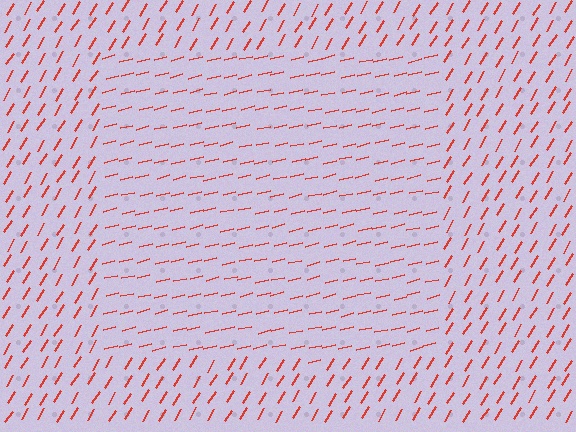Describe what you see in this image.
The image is filled with small red line segments. A rectangle region in the image has lines oriented differently from the surrounding lines, creating a visible texture boundary.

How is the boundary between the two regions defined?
The boundary is defined purely by a change in line orientation (approximately 45 degrees difference). All lines are the same color and thickness.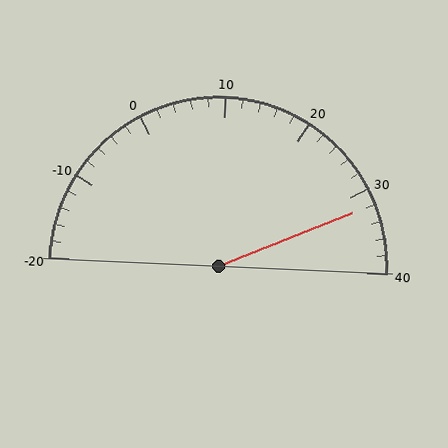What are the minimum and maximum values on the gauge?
The gauge ranges from -20 to 40.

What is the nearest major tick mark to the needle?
The nearest major tick mark is 30.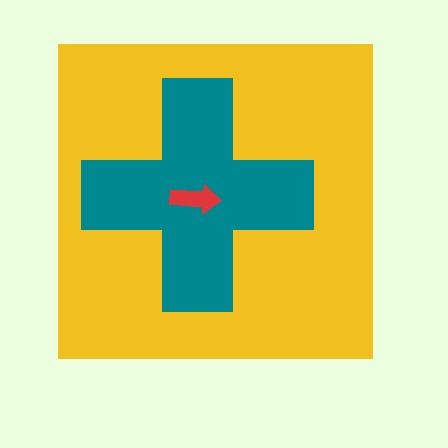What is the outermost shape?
The yellow square.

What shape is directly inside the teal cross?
The red arrow.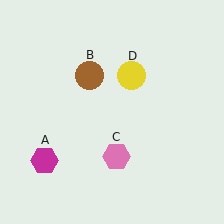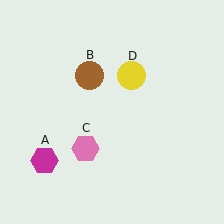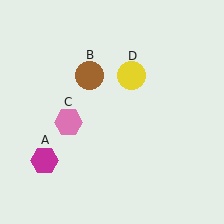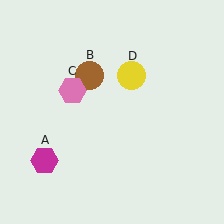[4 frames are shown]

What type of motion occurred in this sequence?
The pink hexagon (object C) rotated clockwise around the center of the scene.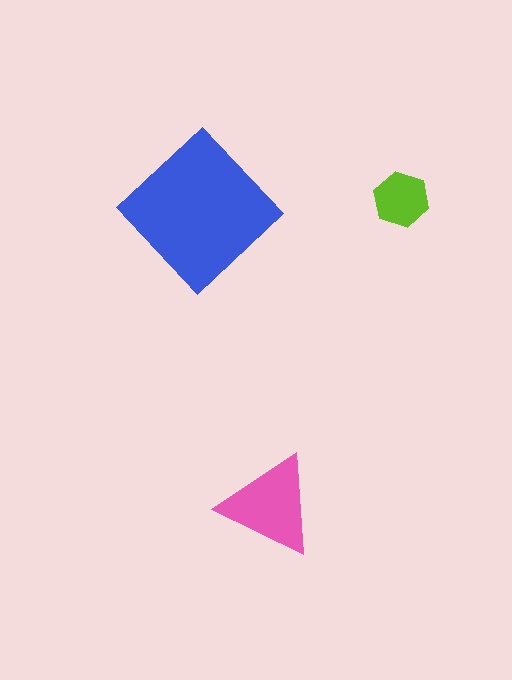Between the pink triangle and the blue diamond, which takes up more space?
The blue diamond.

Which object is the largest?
The blue diamond.